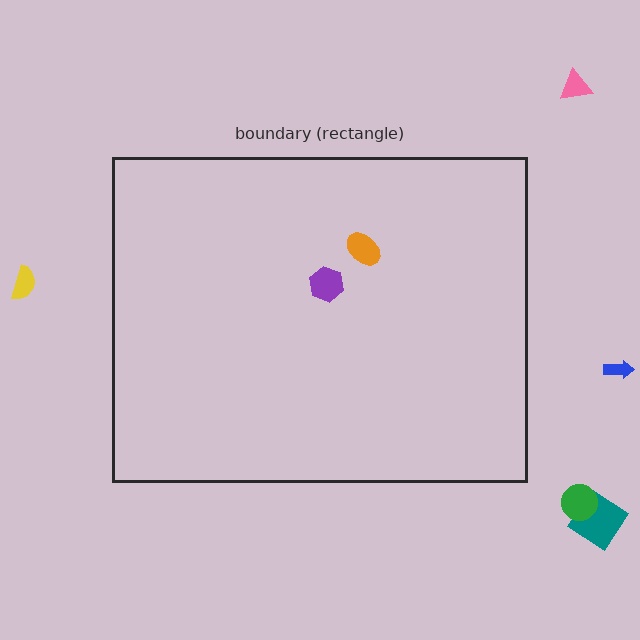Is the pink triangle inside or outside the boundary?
Outside.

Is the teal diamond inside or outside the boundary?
Outside.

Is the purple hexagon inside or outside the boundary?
Inside.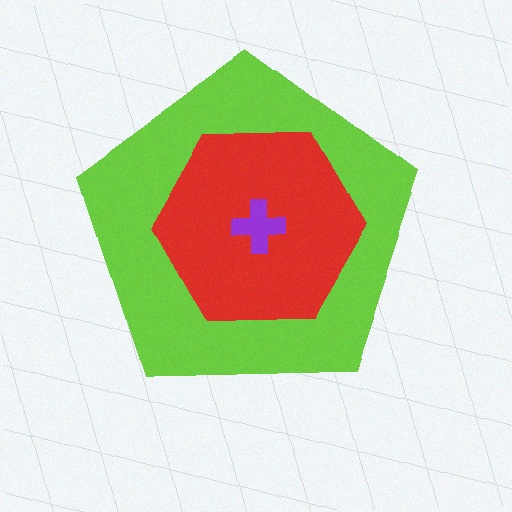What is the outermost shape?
The lime pentagon.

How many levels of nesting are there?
3.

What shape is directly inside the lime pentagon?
The red hexagon.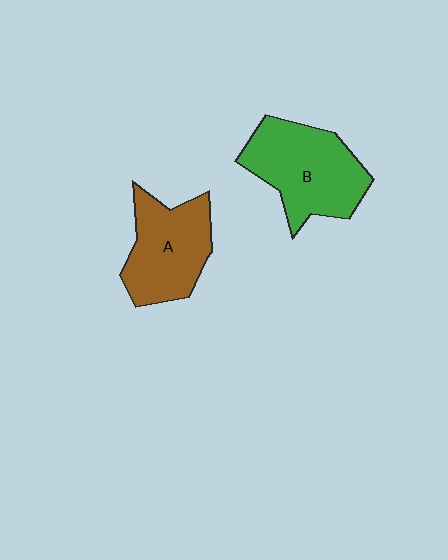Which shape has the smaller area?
Shape A (brown).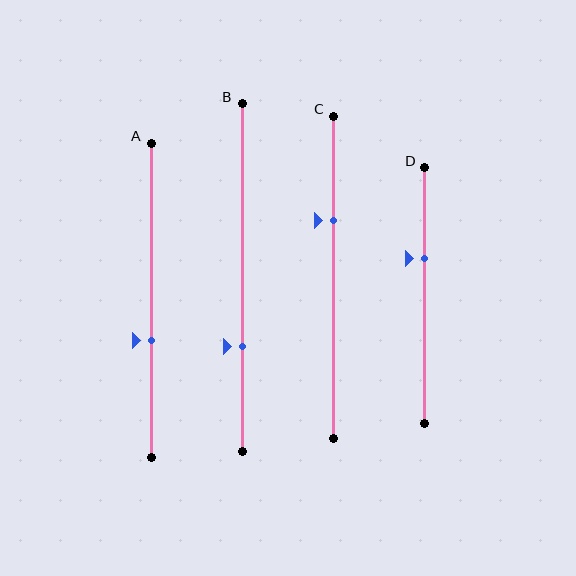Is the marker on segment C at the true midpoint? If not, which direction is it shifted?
No, the marker on segment C is shifted upward by about 18% of the segment length.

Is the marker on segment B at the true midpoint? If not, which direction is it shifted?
No, the marker on segment B is shifted downward by about 20% of the segment length.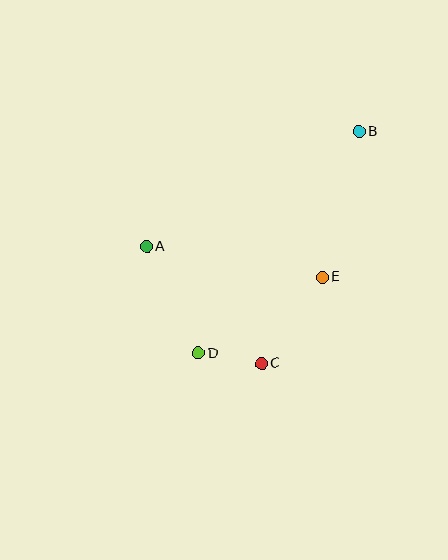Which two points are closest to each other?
Points C and D are closest to each other.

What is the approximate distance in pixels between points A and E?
The distance between A and E is approximately 178 pixels.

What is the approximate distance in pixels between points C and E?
The distance between C and E is approximately 105 pixels.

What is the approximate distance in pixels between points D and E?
The distance between D and E is approximately 145 pixels.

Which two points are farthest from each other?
Points B and D are farthest from each other.